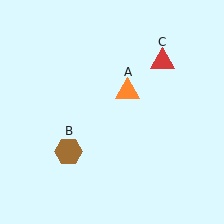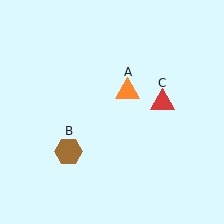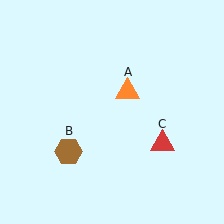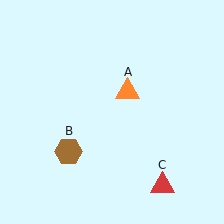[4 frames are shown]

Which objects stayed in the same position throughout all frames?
Orange triangle (object A) and brown hexagon (object B) remained stationary.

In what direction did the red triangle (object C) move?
The red triangle (object C) moved down.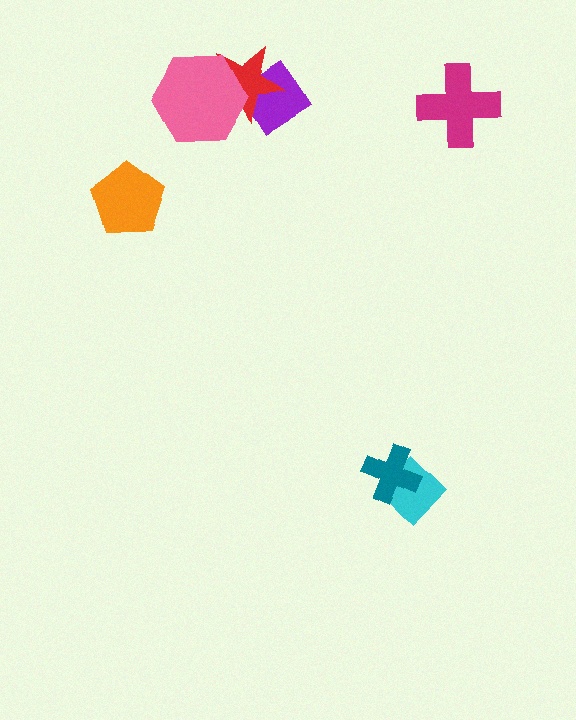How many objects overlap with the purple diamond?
2 objects overlap with the purple diamond.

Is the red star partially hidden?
Yes, it is partially covered by another shape.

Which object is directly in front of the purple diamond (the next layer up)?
The red star is directly in front of the purple diamond.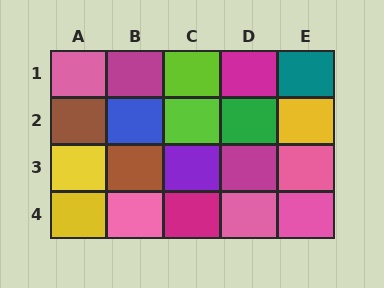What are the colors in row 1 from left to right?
Pink, magenta, lime, magenta, teal.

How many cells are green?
1 cell is green.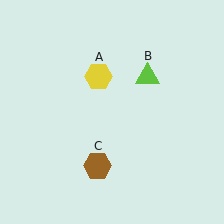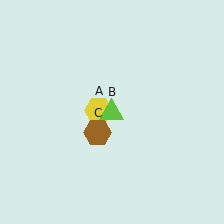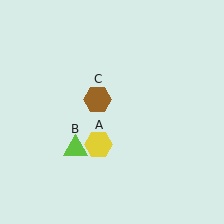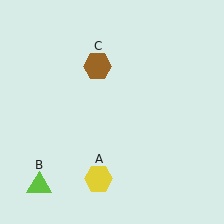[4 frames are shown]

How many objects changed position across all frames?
3 objects changed position: yellow hexagon (object A), lime triangle (object B), brown hexagon (object C).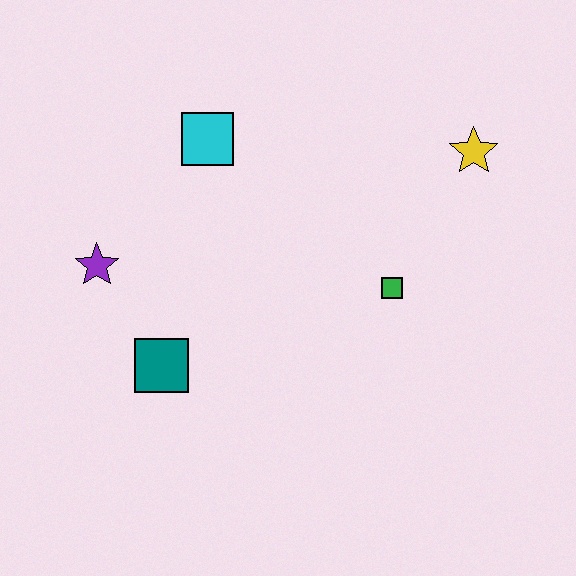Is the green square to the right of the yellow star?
No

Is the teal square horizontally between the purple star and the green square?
Yes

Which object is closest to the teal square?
The purple star is closest to the teal square.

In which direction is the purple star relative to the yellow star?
The purple star is to the left of the yellow star.